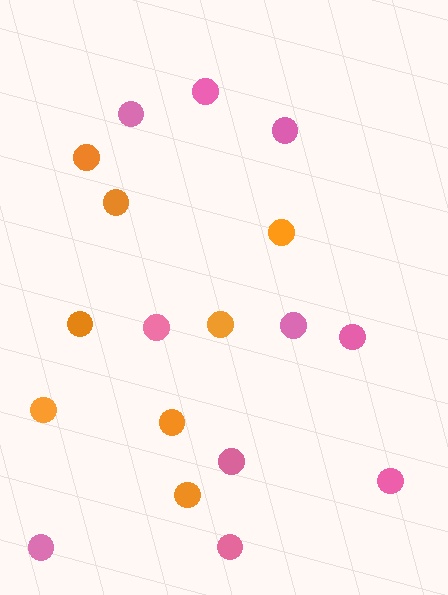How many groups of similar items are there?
There are 2 groups: one group of pink circles (10) and one group of orange circles (8).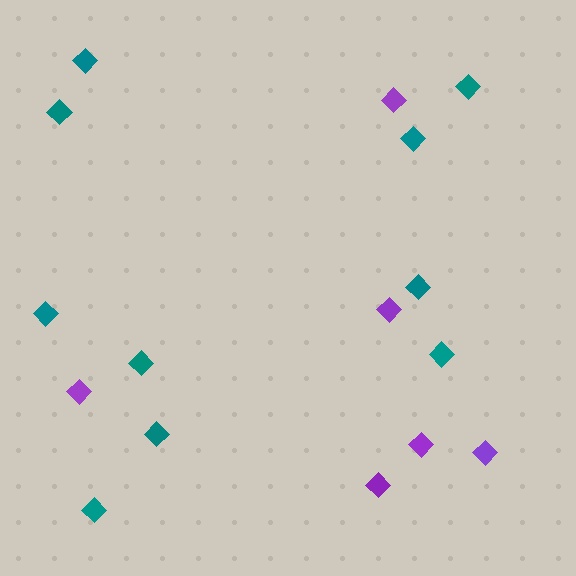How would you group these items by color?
There are 2 groups: one group of purple diamonds (6) and one group of teal diamonds (10).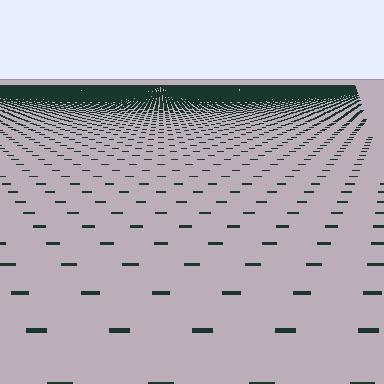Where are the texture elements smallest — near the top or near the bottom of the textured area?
Near the top.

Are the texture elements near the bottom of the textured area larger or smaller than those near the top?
Larger. Near the bottom, elements are closer to the viewer and appear at a bigger on-screen size.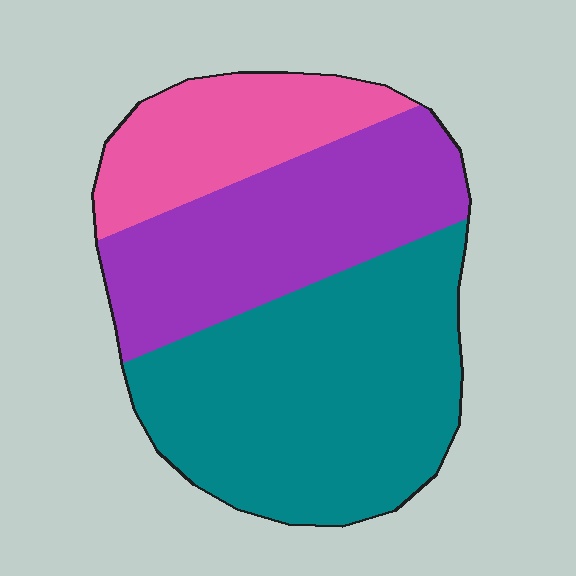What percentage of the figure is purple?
Purple takes up between a quarter and a half of the figure.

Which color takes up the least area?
Pink, at roughly 20%.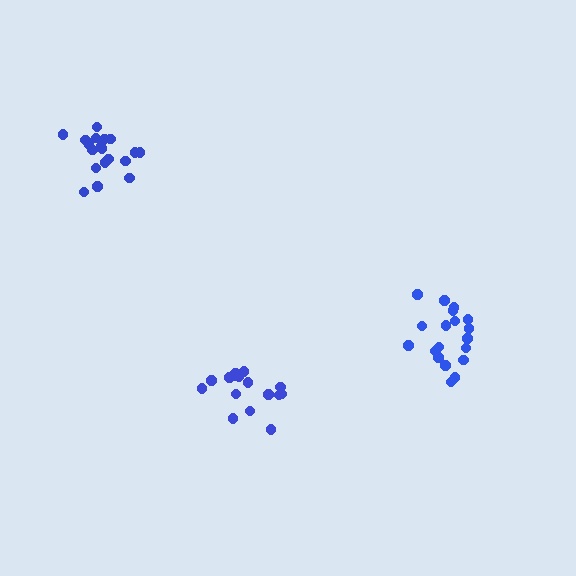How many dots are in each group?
Group 1: 19 dots, Group 2: 16 dots, Group 3: 19 dots (54 total).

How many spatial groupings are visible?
There are 3 spatial groupings.